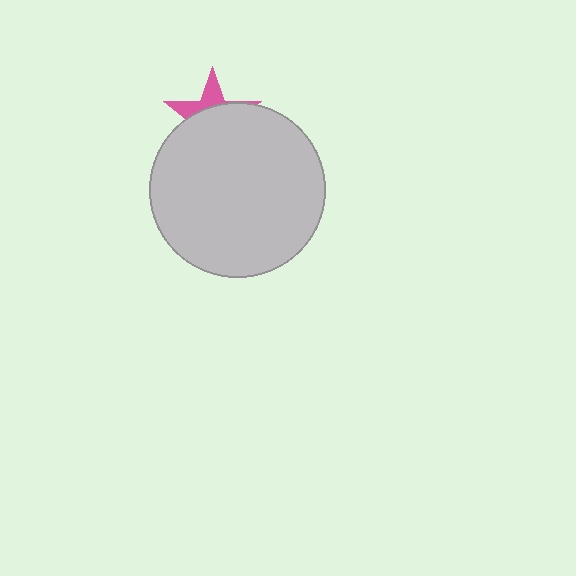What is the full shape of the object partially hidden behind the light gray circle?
The partially hidden object is a pink star.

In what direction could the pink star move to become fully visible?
The pink star could move up. That would shift it out from behind the light gray circle entirely.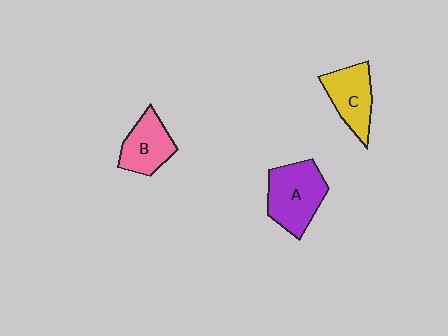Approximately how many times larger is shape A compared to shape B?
Approximately 1.4 times.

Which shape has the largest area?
Shape A (purple).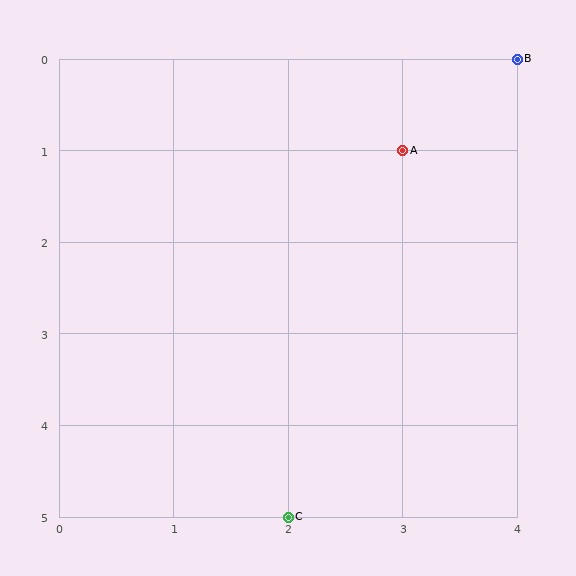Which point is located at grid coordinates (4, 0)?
Point B is at (4, 0).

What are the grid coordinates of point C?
Point C is at grid coordinates (2, 5).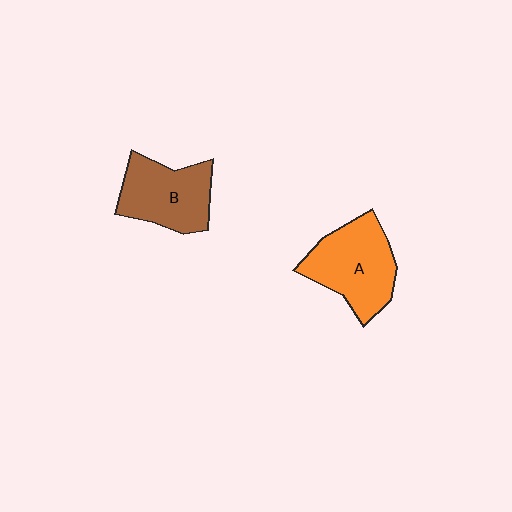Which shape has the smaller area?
Shape B (brown).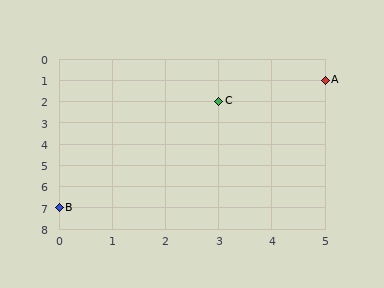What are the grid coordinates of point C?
Point C is at grid coordinates (3, 2).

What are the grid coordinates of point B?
Point B is at grid coordinates (0, 7).